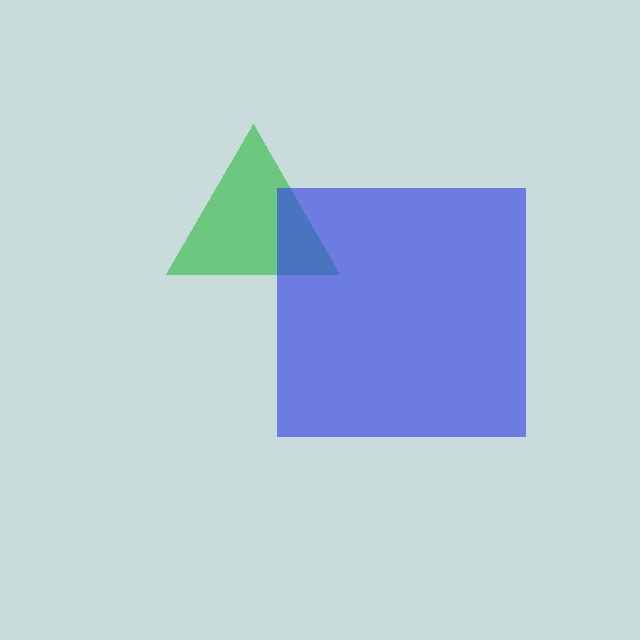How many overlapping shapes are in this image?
There are 2 overlapping shapes in the image.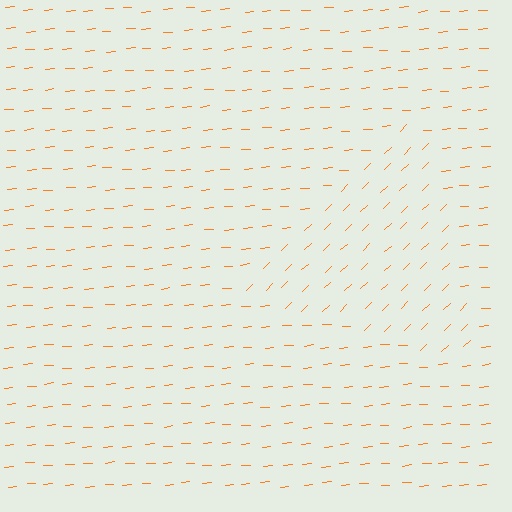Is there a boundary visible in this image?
Yes, there is a texture boundary formed by a change in line orientation.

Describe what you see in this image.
The image is filled with small orange line segments. A triangle region in the image has lines oriented differently from the surrounding lines, creating a visible texture boundary.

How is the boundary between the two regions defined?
The boundary is defined purely by a change in line orientation (approximately 39 degrees difference). All lines are the same color and thickness.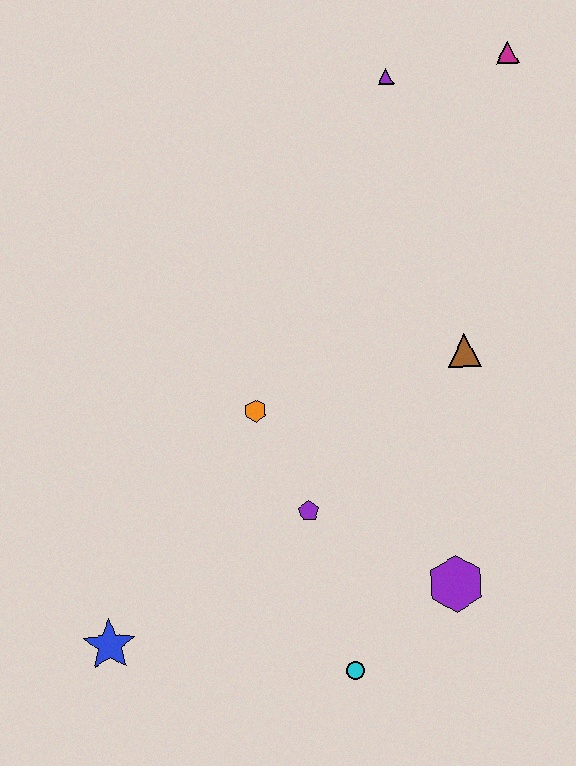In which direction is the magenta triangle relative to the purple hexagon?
The magenta triangle is above the purple hexagon.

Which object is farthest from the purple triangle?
The blue star is farthest from the purple triangle.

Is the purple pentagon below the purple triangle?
Yes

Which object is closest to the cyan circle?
The purple hexagon is closest to the cyan circle.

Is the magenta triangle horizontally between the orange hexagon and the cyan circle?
No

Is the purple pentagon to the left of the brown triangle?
Yes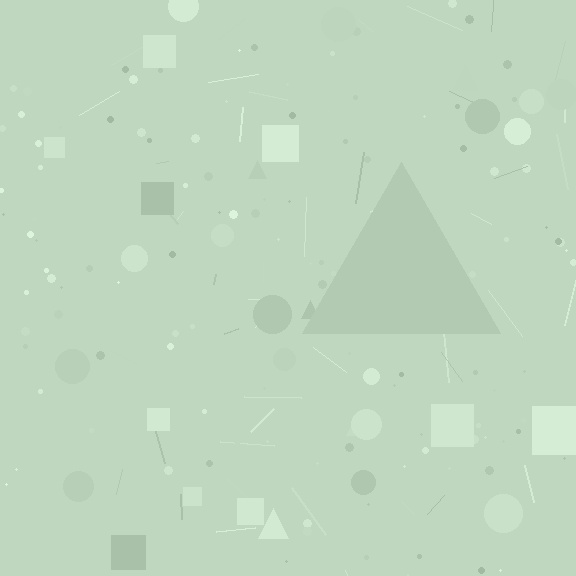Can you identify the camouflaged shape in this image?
The camouflaged shape is a triangle.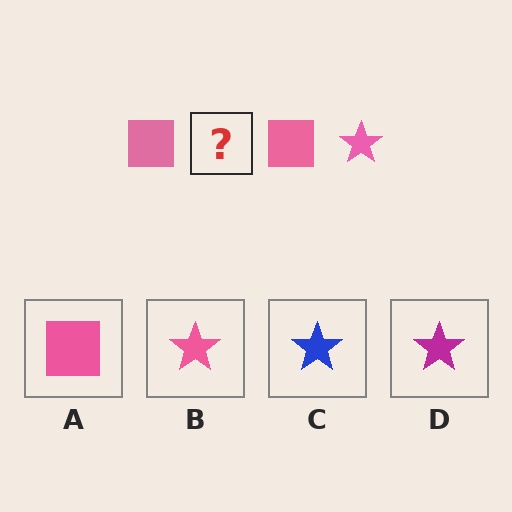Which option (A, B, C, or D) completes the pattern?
B.